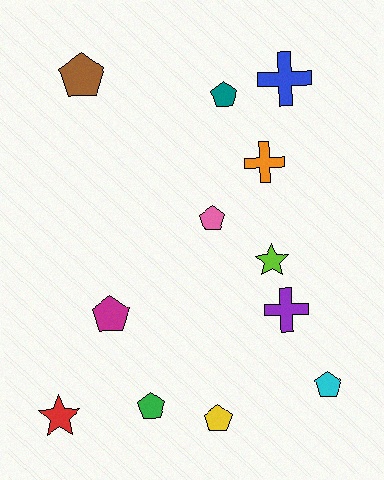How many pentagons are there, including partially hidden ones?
There are 7 pentagons.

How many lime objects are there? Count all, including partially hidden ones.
There is 1 lime object.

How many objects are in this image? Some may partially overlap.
There are 12 objects.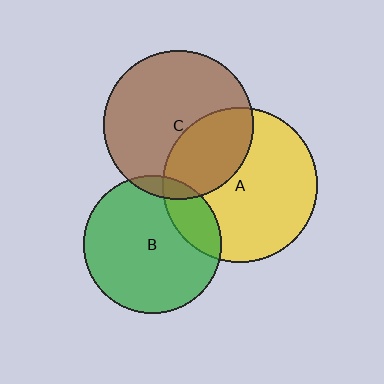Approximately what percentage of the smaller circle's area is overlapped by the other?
Approximately 35%.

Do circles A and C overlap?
Yes.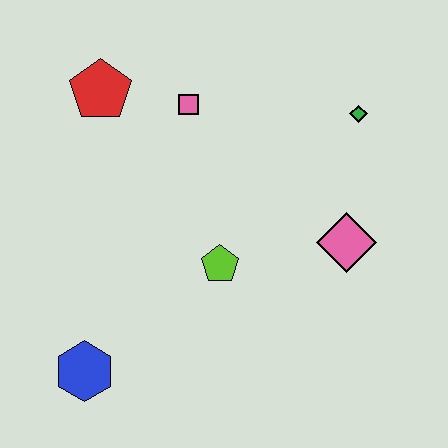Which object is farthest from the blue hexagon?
The green diamond is farthest from the blue hexagon.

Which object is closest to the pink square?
The red pentagon is closest to the pink square.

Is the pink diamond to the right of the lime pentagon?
Yes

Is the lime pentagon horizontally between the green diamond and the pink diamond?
No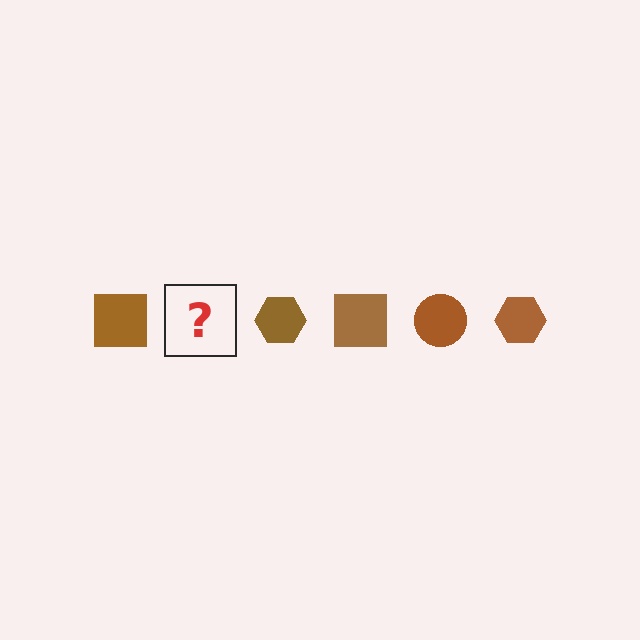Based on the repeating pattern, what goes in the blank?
The blank should be a brown circle.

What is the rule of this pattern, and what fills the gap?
The rule is that the pattern cycles through square, circle, hexagon shapes in brown. The gap should be filled with a brown circle.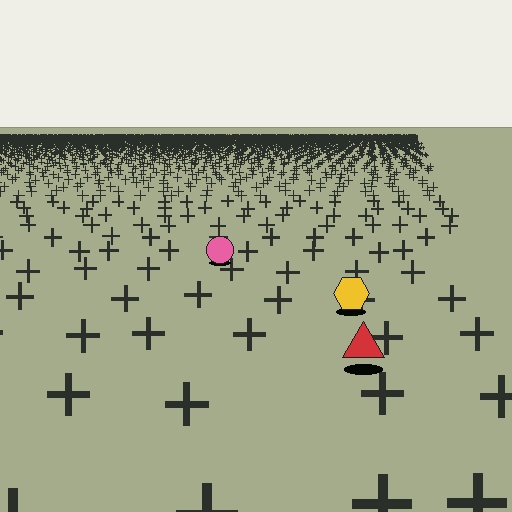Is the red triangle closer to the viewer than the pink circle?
Yes. The red triangle is closer — you can tell from the texture gradient: the ground texture is coarser near it.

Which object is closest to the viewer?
The red triangle is closest. The texture marks near it are larger and more spread out.